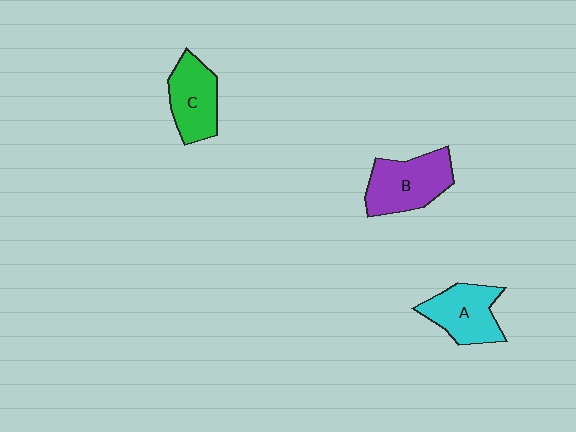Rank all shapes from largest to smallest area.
From largest to smallest: B (purple), A (cyan), C (green).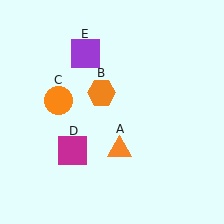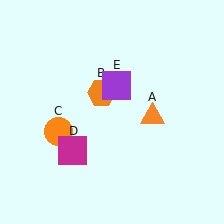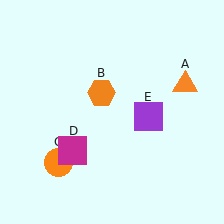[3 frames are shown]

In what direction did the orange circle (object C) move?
The orange circle (object C) moved down.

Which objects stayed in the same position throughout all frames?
Orange hexagon (object B) and magenta square (object D) remained stationary.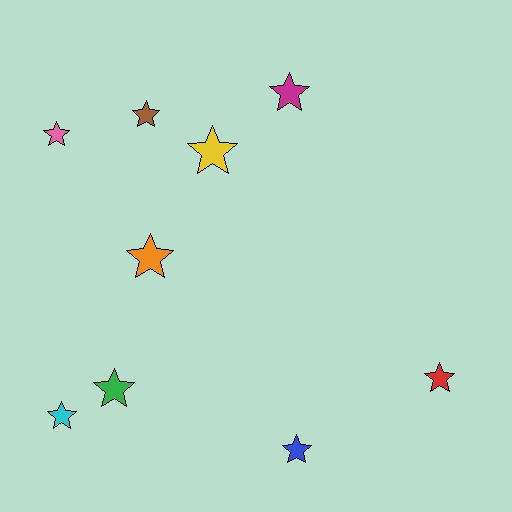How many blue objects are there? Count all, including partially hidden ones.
There is 1 blue object.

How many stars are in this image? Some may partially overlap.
There are 9 stars.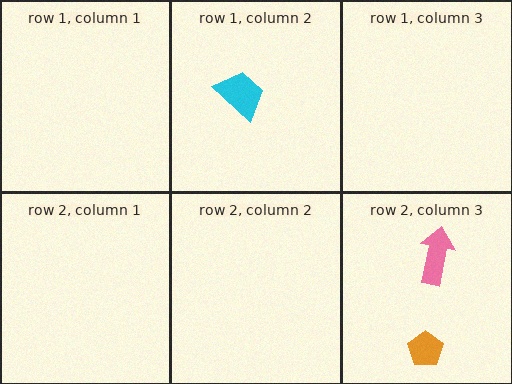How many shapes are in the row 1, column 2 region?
1.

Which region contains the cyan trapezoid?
The row 1, column 2 region.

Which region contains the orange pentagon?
The row 2, column 3 region.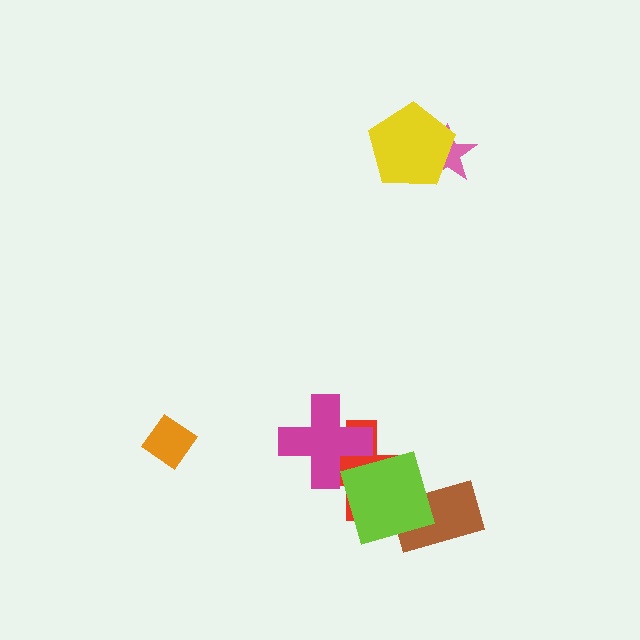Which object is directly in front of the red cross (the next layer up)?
The magenta cross is directly in front of the red cross.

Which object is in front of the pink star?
The yellow pentagon is in front of the pink star.